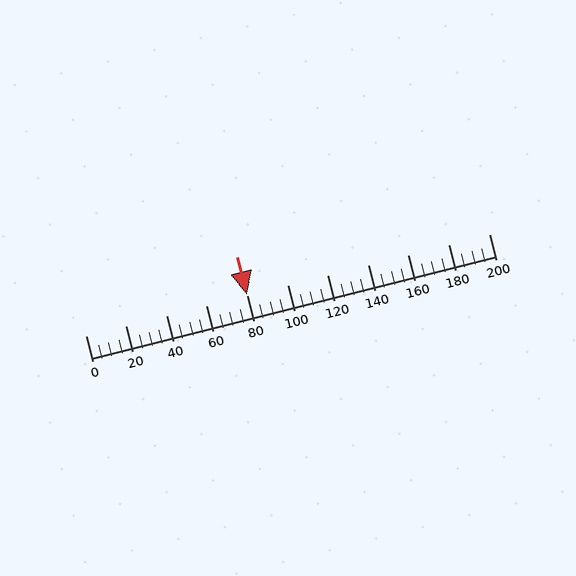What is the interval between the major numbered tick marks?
The major tick marks are spaced 20 units apart.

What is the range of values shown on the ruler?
The ruler shows values from 0 to 200.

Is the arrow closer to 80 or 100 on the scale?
The arrow is closer to 80.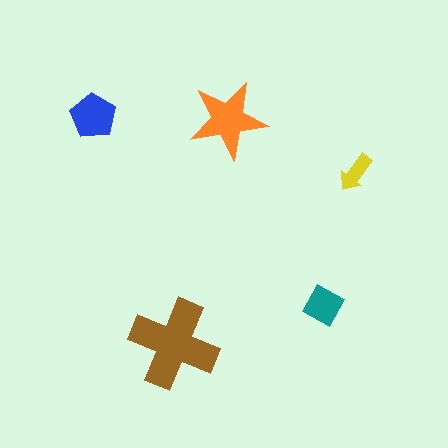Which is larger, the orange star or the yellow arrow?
The orange star.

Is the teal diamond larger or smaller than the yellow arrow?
Larger.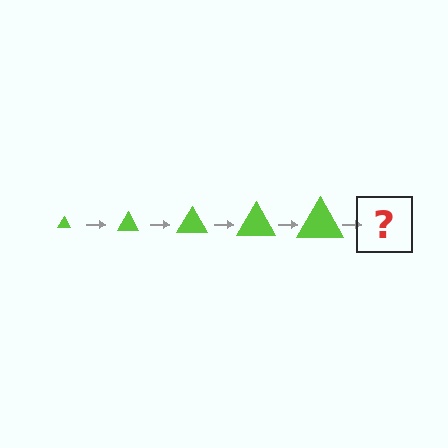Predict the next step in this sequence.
The next step is a lime triangle, larger than the previous one.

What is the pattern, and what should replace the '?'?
The pattern is that the triangle gets progressively larger each step. The '?' should be a lime triangle, larger than the previous one.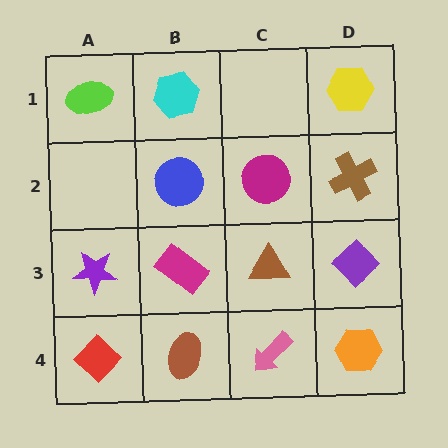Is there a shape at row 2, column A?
No, that cell is empty.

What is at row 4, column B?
A brown ellipse.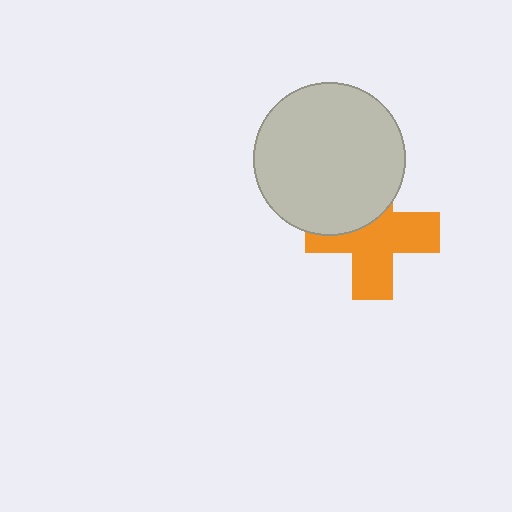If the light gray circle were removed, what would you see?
You would see the complete orange cross.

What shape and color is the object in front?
The object in front is a light gray circle.